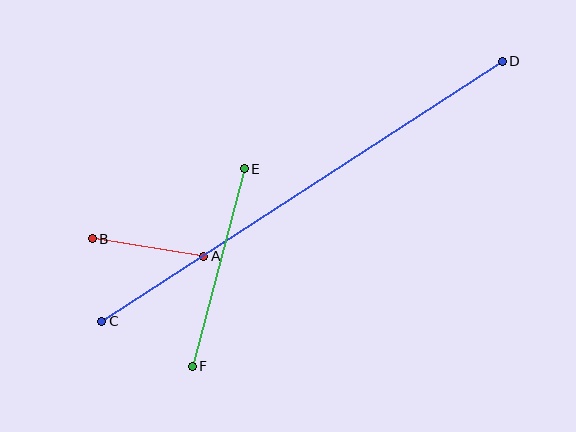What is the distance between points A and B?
The distance is approximately 113 pixels.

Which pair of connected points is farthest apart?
Points C and D are farthest apart.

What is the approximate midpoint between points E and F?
The midpoint is at approximately (218, 267) pixels.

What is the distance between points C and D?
The distance is approximately 478 pixels.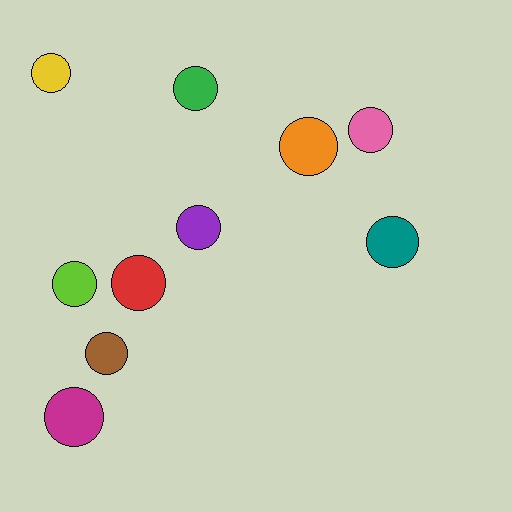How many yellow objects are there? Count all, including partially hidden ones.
There is 1 yellow object.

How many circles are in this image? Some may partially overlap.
There are 10 circles.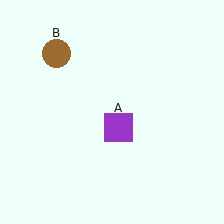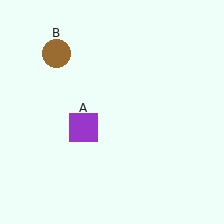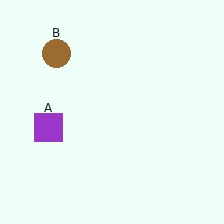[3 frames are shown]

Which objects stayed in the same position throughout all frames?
Brown circle (object B) remained stationary.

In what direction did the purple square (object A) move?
The purple square (object A) moved left.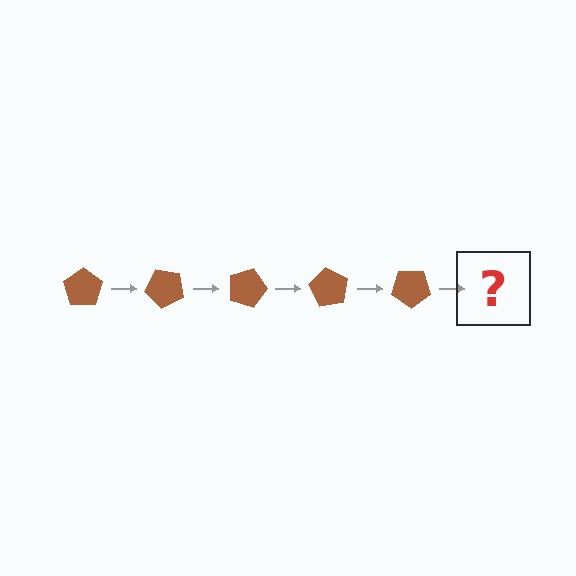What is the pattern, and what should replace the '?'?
The pattern is that the pentagon rotates 45 degrees each step. The '?' should be a brown pentagon rotated 225 degrees.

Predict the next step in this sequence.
The next step is a brown pentagon rotated 225 degrees.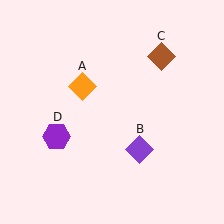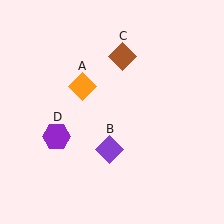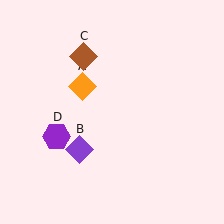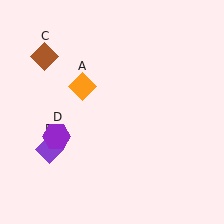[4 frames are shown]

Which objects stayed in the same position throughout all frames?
Orange diamond (object A) and purple hexagon (object D) remained stationary.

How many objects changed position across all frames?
2 objects changed position: purple diamond (object B), brown diamond (object C).